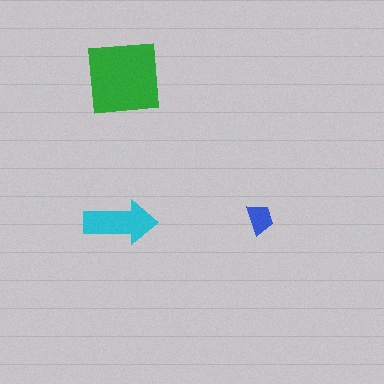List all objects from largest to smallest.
The green square, the cyan arrow, the blue trapezoid.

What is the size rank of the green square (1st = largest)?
1st.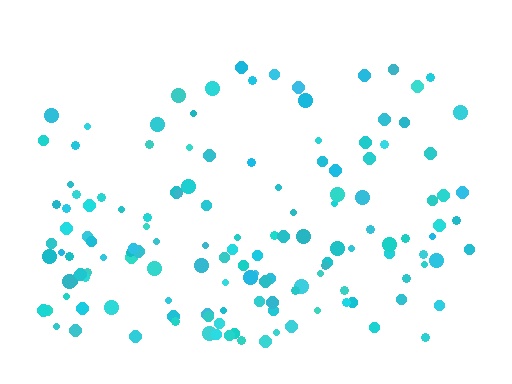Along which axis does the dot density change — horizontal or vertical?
Vertical.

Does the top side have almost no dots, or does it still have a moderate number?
Still a moderate number, just noticeably fewer than the bottom.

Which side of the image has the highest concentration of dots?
The bottom.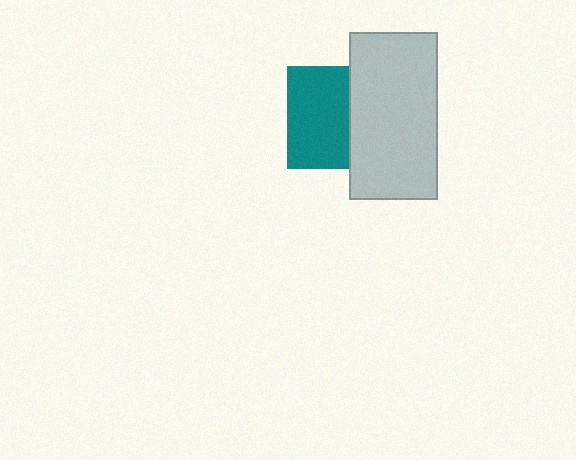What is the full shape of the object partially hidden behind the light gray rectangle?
The partially hidden object is a teal square.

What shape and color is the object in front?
The object in front is a light gray rectangle.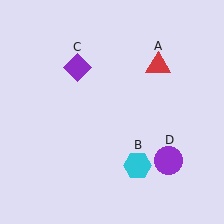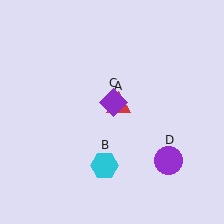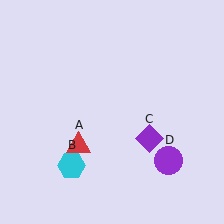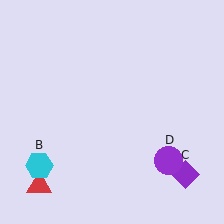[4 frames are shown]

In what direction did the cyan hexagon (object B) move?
The cyan hexagon (object B) moved left.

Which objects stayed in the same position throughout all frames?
Purple circle (object D) remained stationary.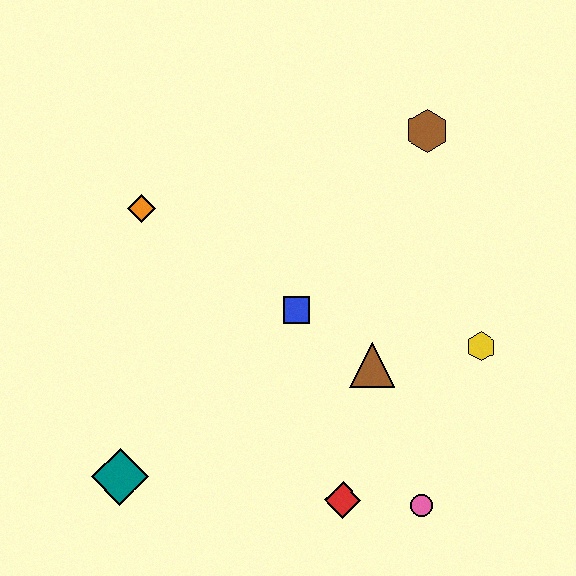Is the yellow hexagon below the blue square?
Yes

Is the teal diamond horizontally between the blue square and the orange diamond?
No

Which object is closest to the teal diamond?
The red diamond is closest to the teal diamond.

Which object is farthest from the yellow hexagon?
The teal diamond is farthest from the yellow hexagon.